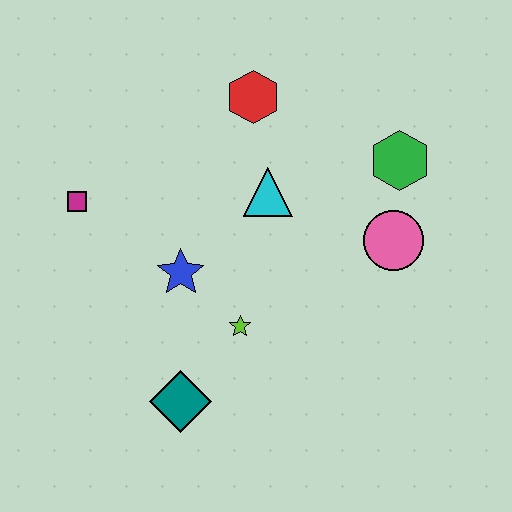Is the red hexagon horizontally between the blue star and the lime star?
No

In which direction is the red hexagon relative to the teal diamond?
The red hexagon is above the teal diamond.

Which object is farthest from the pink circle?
The magenta square is farthest from the pink circle.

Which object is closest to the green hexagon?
The pink circle is closest to the green hexagon.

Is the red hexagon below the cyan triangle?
No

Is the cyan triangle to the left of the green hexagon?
Yes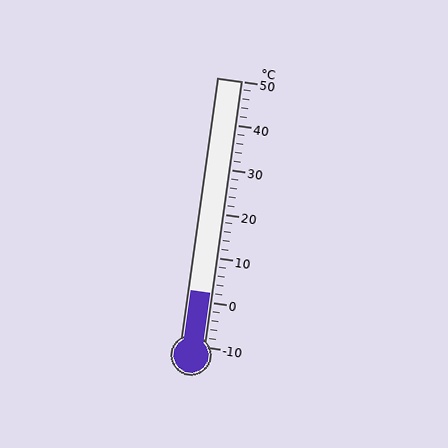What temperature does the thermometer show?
The thermometer shows approximately 2°C.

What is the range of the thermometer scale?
The thermometer scale ranges from -10°C to 50°C.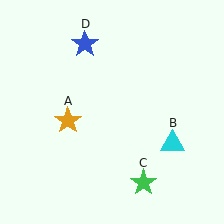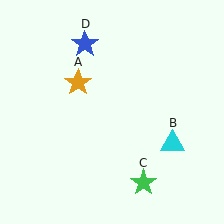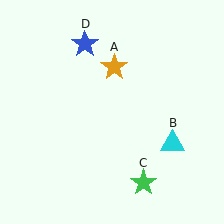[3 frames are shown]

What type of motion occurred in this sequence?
The orange star (object A) rotated clockwise around the center of the scene.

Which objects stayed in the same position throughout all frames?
Cyan triangle (object B) and green star (object C) and blue star (object D) remained stationary.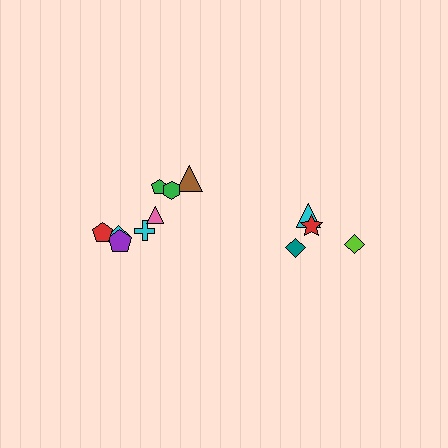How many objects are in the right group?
There are 4 objects.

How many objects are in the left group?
There are 8 objects.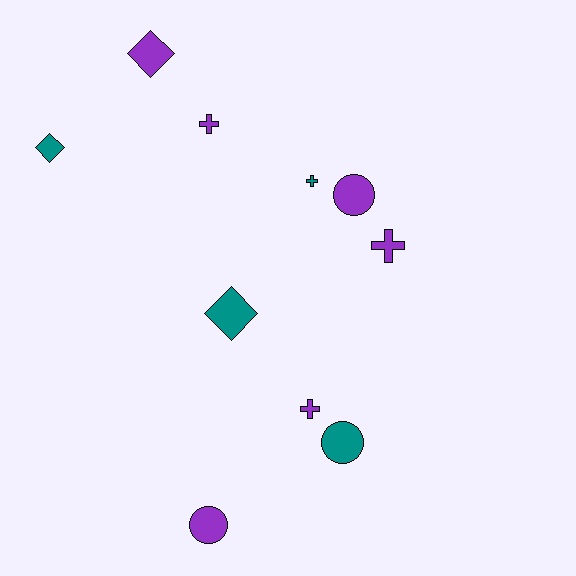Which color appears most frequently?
Purple, with 6 objects.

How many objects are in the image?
There are 10 objects.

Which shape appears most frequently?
Cross, with 4 objects.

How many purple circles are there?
There are 2 purple circles.